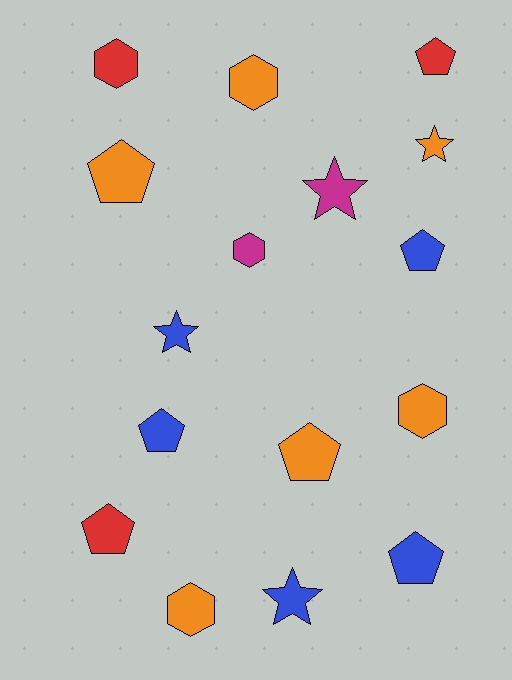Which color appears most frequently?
Orange, with 6 objects.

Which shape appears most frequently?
Pentagon, with 7 objects.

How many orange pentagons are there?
There are 2 orange pentagons.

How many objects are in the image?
There are 16 objects.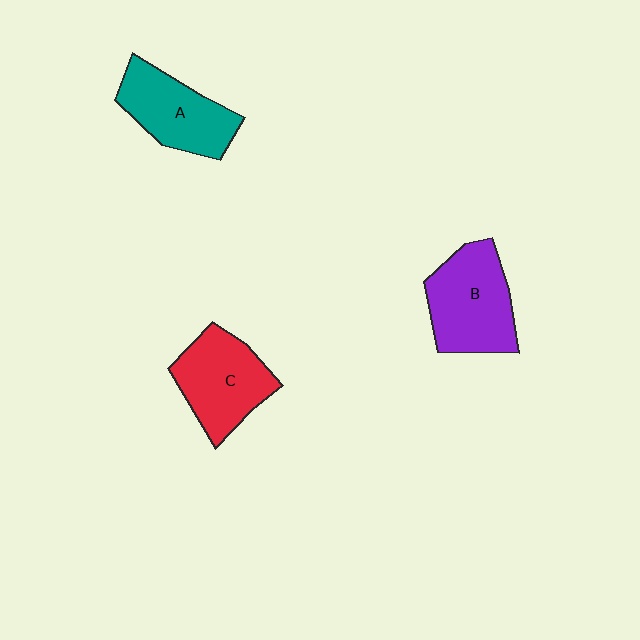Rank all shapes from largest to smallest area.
From largest to smallest: B (purple), C (red), A (teal).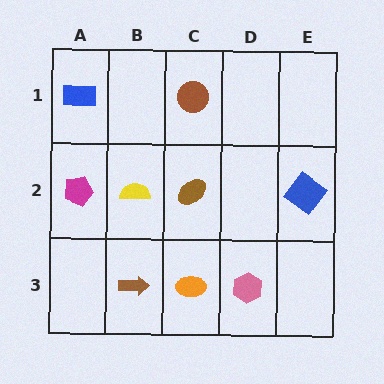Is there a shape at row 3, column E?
No, that cell is empty.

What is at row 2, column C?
A brown ellipse.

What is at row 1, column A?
A blue rectangle.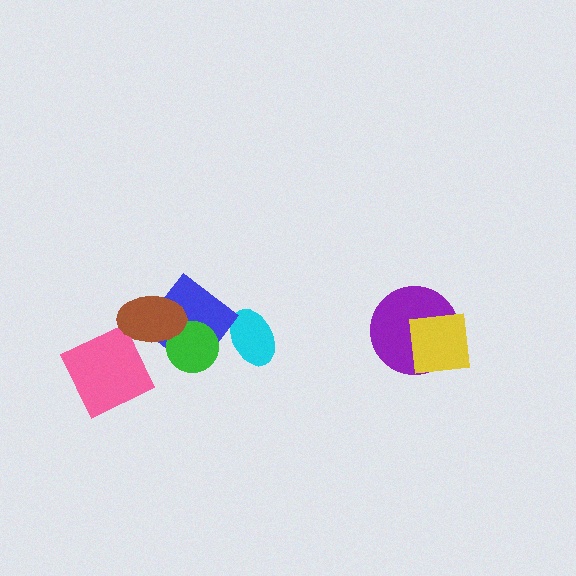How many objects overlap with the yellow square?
1 object overlaps with the yellow square.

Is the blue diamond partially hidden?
Yes, it is partially covered by another shape.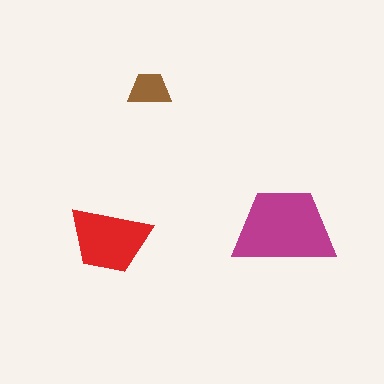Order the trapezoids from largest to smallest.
the magenta one, the red one, the brown one.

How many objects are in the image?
There are 3 objects in the image.